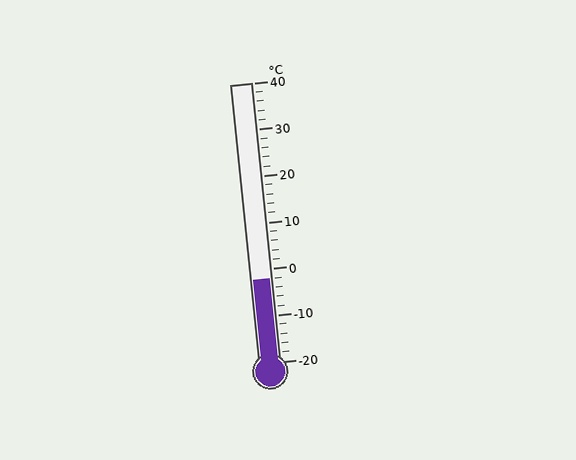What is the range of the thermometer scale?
The thermometer scale ranges from -20°C to 40°C.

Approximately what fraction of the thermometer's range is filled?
The thermometer is filled to approximately 30% of its range.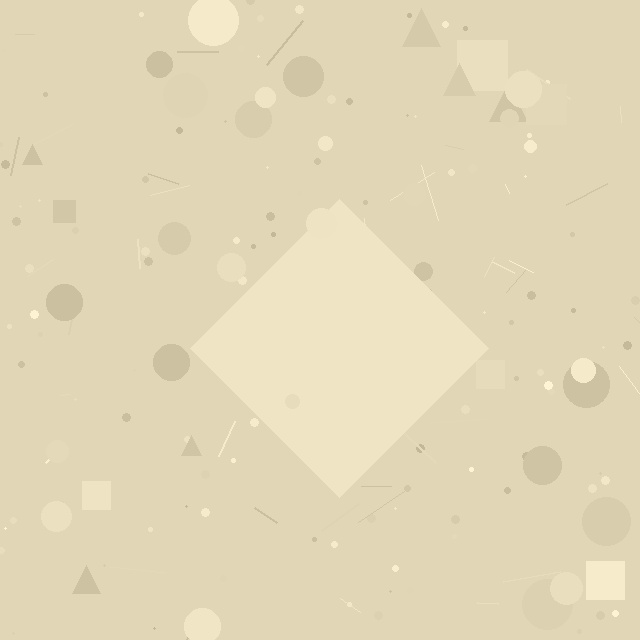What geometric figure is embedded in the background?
A diamond is embedded in the background.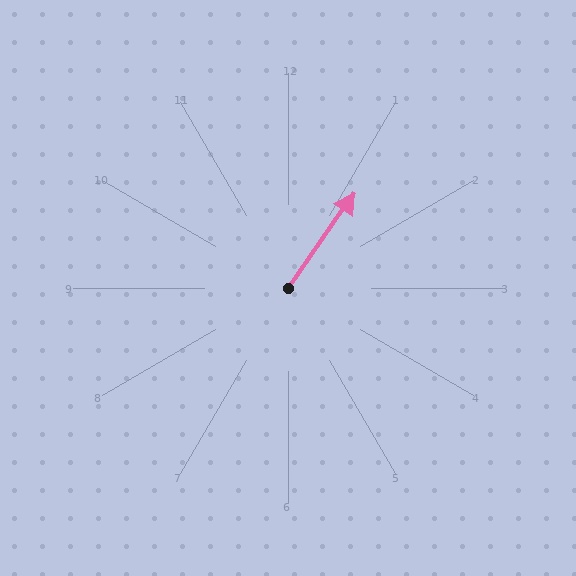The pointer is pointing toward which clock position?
Roughly 1 o'clock.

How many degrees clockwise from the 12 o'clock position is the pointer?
Approximately 35 degrees.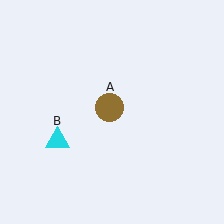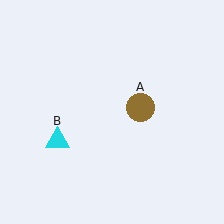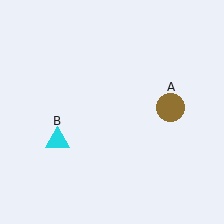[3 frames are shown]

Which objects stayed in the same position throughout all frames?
Cyan triangle (object B) remained stationary.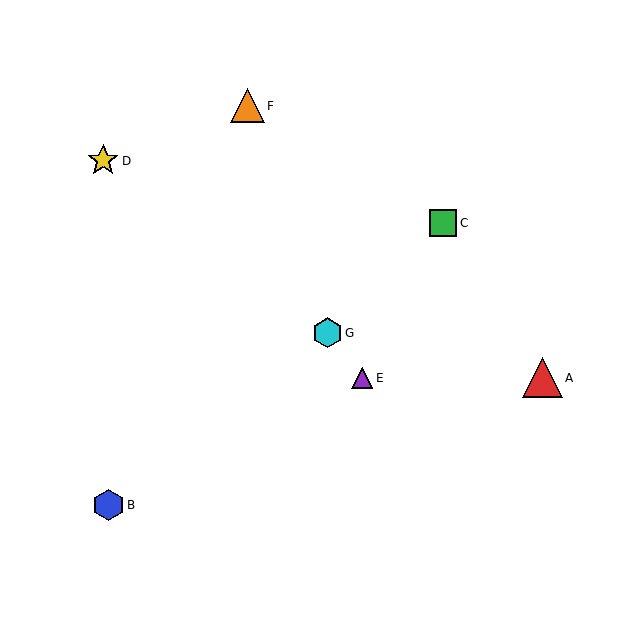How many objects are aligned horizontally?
2 objects (A, E) are aligned horizontally.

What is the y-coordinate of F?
Object F is at y≈106.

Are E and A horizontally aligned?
Yes, both are at y≈378.